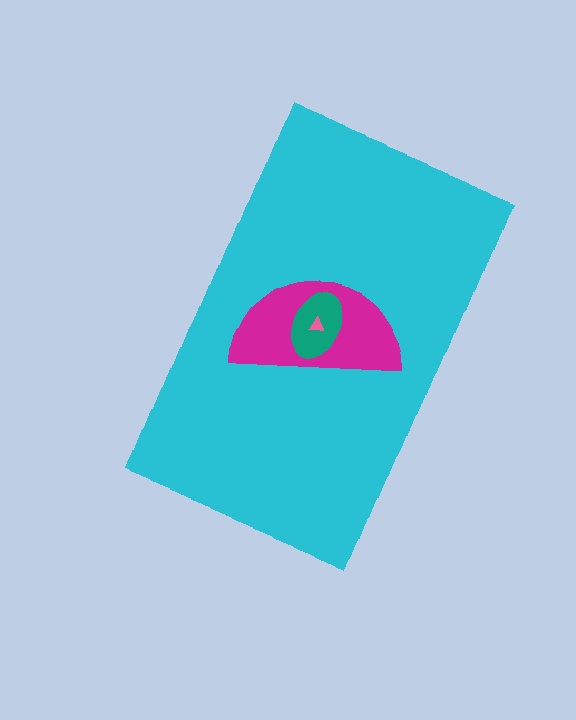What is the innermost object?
The pink triangle.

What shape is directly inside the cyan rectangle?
The magenta semicircle.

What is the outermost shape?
The cyan rectangle.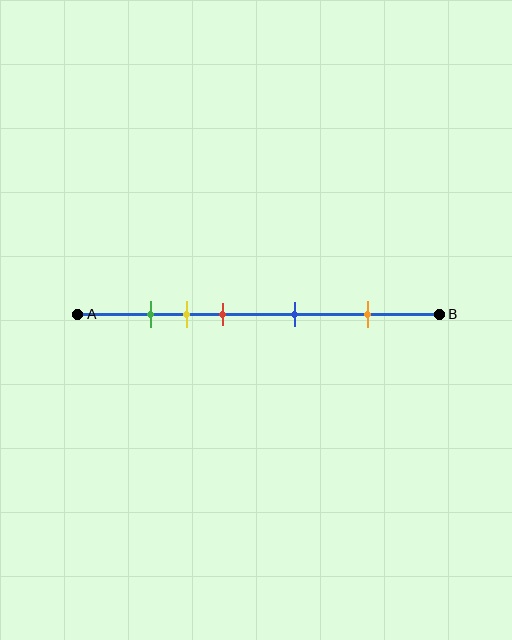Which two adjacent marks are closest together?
The green and yellow marks are the closest adjacent pair.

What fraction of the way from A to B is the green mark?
The green mark is approximately 20% (0.2) of the way from A to B.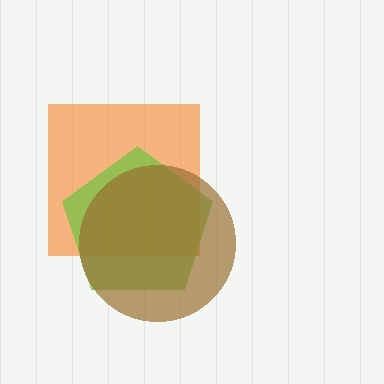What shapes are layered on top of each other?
The layered shapes are: an orange square, a lime pentagon, a brown circle.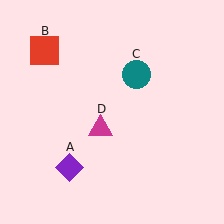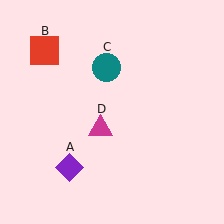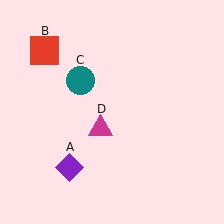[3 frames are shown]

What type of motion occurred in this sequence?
The teal circle (object C) rotated counterclockwise around the center of the scene.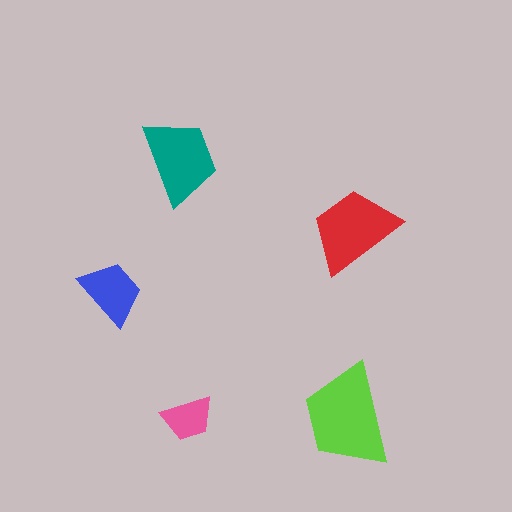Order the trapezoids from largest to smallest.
the lime one, the red one, the teal one, the blue one, the pink one.